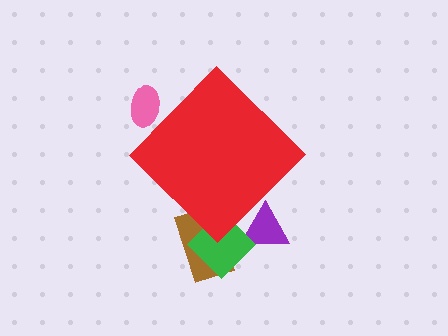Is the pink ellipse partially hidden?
Yes, the pink ellipse is partially hidden behind the red diamond.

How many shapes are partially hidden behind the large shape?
4 shapes are partially hidden.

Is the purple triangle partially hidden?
Yes, the purple triangle is partially hidden behind the red diamond.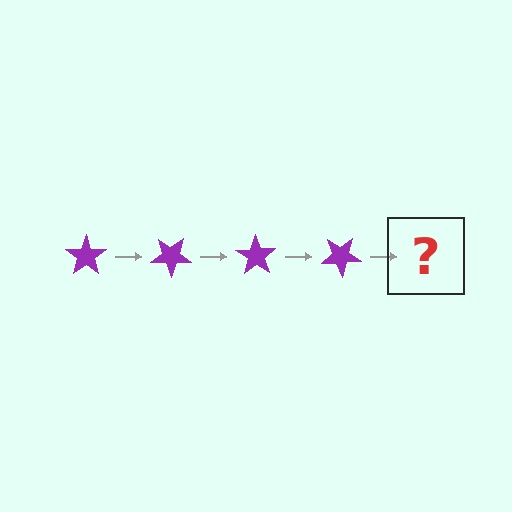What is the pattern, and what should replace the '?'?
The pattern is that the star rotates 35 degrees each step. The '?' should be a purple star rotated 140 degrees.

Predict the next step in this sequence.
The next step is a purple star rotated 140 degrees.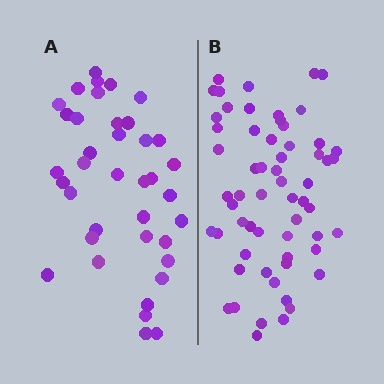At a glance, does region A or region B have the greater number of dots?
Region B (the right region) has more dots.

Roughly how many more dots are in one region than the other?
Region B has approximately 20 more dots than region A.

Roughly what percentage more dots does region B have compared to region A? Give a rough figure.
About 60% more.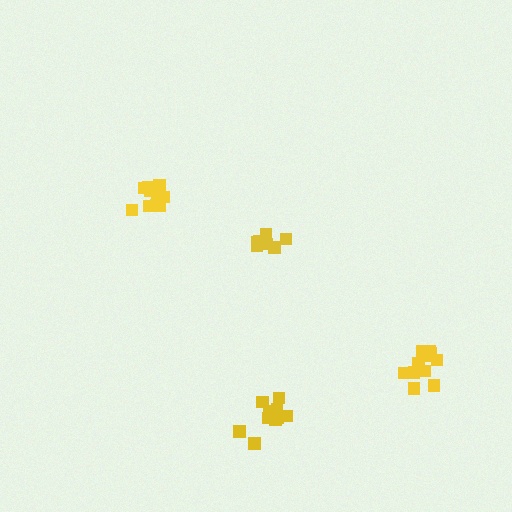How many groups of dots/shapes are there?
There are 4 groups.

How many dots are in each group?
Group 1: 9 dots, Group 2: 11 dots, Group 3: 11 dots, Group 4: 10 dots (41 total).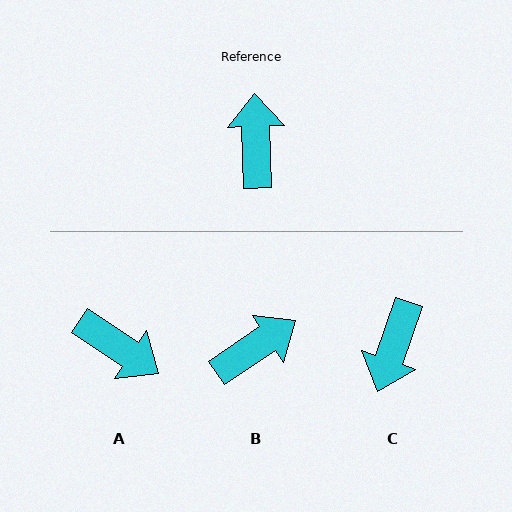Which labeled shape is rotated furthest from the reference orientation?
C, about 159 degrees away.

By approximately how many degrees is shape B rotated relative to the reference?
Approximately 58 degrees clockwise.